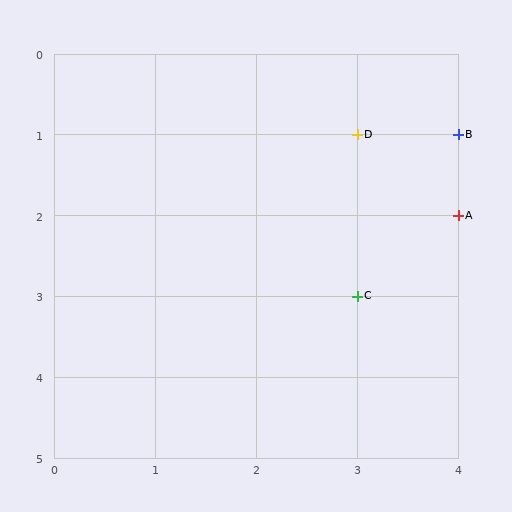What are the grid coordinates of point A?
Point A is at grid coordinates (4, 2).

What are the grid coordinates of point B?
Point B is at grid coordinates (4, 1).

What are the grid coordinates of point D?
Point D is at grid coordinates (3, 1).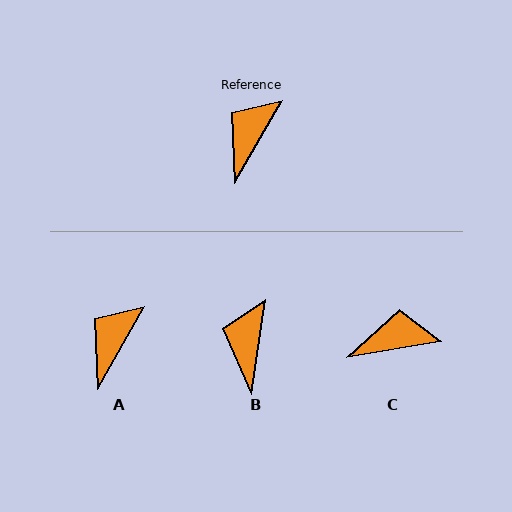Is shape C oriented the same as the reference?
No, it is off by about 51 degrees.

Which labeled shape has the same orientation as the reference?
A.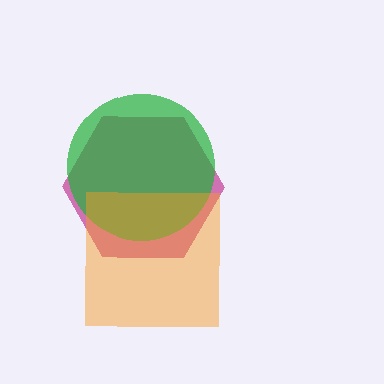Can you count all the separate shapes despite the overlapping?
Yes, there are 3 separate shapes.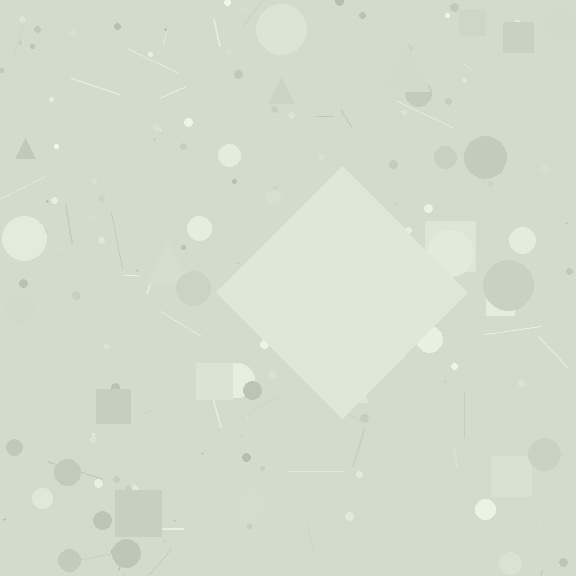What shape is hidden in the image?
A diamond is hidden in the image.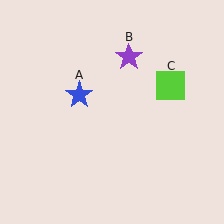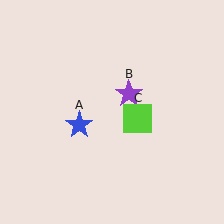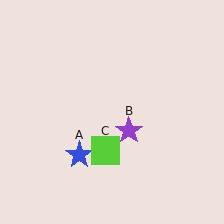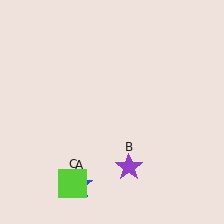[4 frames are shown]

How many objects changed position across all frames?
3 objects changed position: blue star (object A), purple star (object B), lime square (object C).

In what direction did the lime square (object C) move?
The lime square (object C) moved down and to the left.